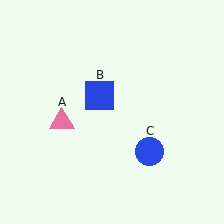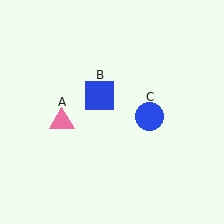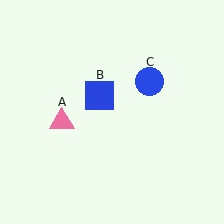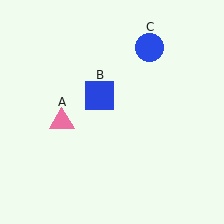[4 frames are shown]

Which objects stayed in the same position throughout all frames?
Pink triangle (object A) and blue square (object B) remained stationary.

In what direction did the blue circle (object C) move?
The blue circle (object C) moved up.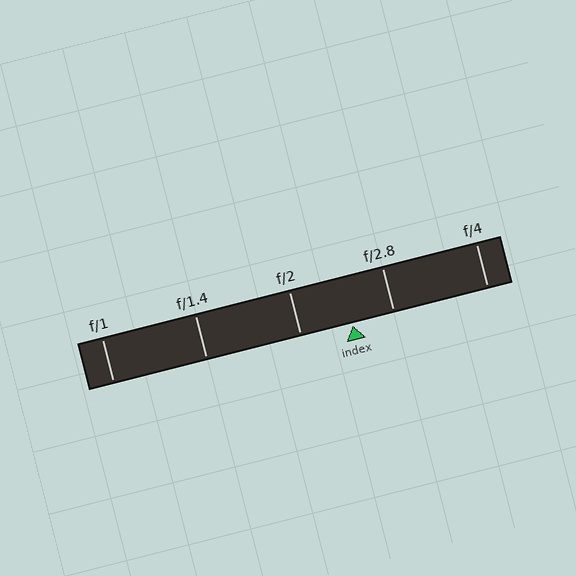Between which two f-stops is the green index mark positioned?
The index mark is between f/2 and f/2.8.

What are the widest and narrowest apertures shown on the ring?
The widest aperture shown is f/1 and the narrowest is f/4.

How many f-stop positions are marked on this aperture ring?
There are 5 f-stop positions marked.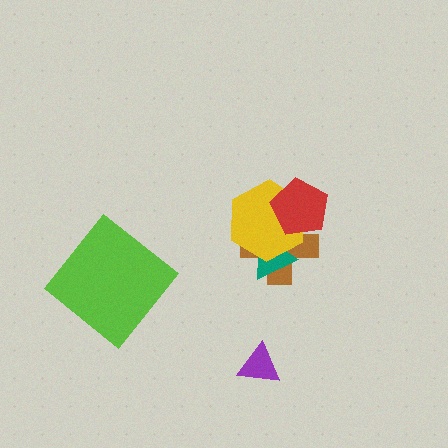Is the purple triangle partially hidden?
No, no other shape covers it.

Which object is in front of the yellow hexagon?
The red pentagon is in front of the yellow hexagon.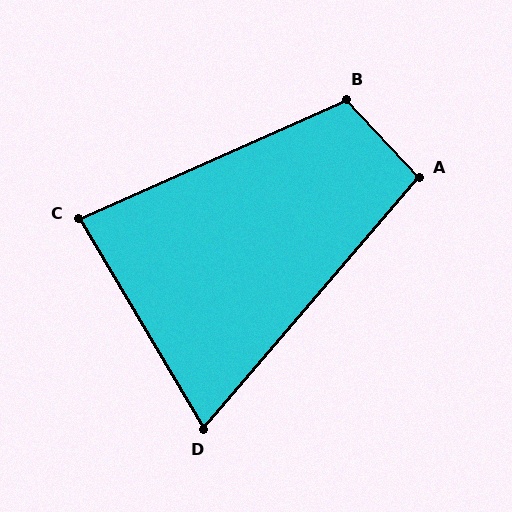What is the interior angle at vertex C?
Approximately 83 degrees (acute).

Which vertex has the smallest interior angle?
D, at approximately 71 degrees.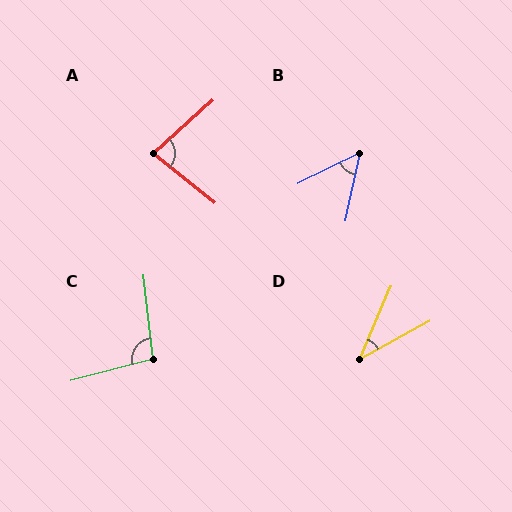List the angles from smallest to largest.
D (38°), B (52°), A (81°), C (98°).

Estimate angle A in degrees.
Approximately 81 degrees.